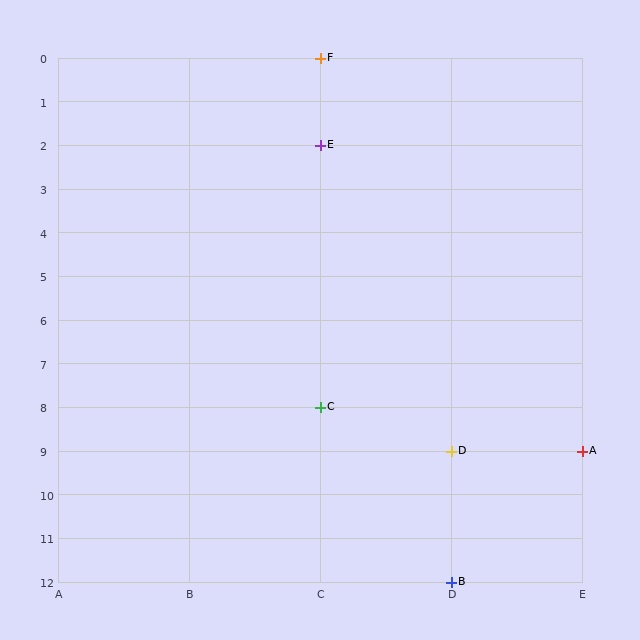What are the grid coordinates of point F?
Point F is at grid coordinates (C, 0).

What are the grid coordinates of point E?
Point E is at grid coordinates (C, 2).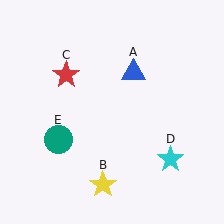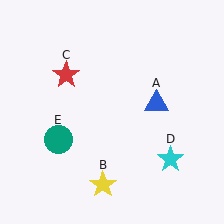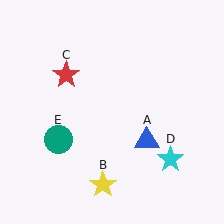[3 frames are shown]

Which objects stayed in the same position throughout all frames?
Yellow star (object B) and red star (object C) and cyan star (object D) and teal circle (object E) remained stationary.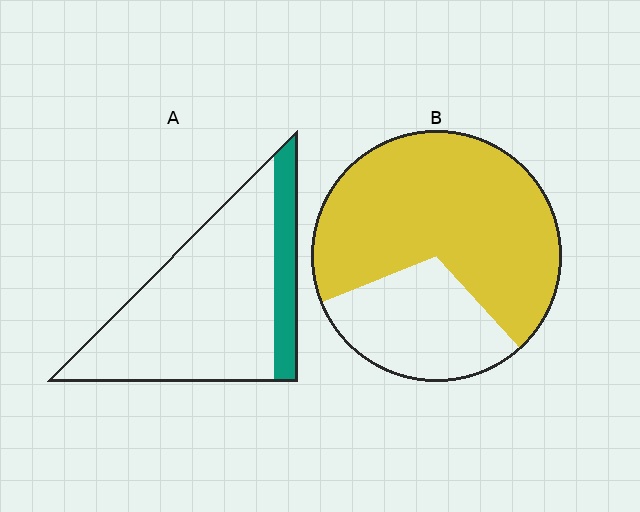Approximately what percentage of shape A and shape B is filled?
A is approximately 20% and B is approximately 70%.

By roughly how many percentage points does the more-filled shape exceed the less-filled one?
By roughly 50 percentage points (B over A).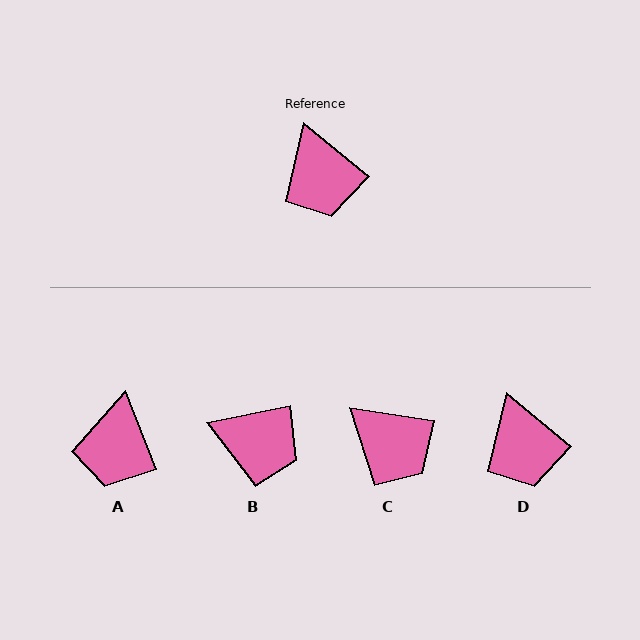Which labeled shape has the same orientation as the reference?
D.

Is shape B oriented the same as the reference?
No, it is off by about 50 degrees.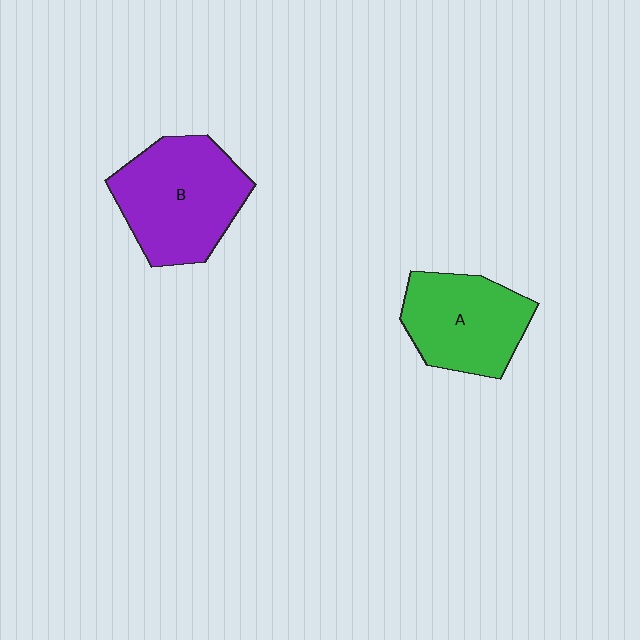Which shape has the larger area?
Shape B (purple).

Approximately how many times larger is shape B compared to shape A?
Approximately 1.2 times.